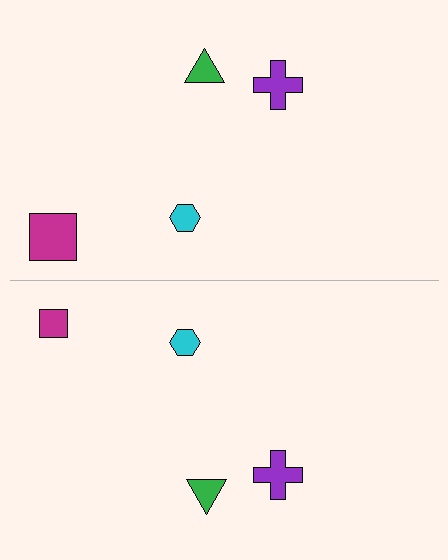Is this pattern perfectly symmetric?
No, the pattern is not perfectly symmetric. The magenta square on the bottom side has a different size than its mirror counterpart.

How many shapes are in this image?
There are 8 shapes in this image.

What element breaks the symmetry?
The magenta square on the bottom side has a different size than its mirror counterpart.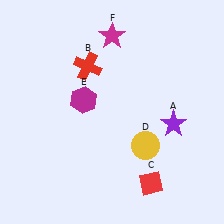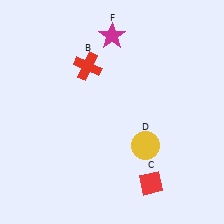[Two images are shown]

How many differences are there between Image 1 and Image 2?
There are 2 differences between the two images.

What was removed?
The magenta hexagon (E), the purple star (A) were removed in Image 2.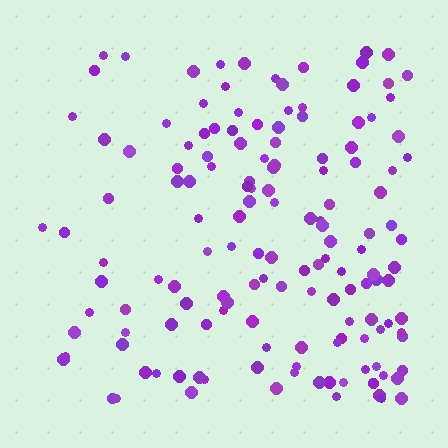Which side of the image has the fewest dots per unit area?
The left.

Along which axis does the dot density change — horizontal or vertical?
Horizontal.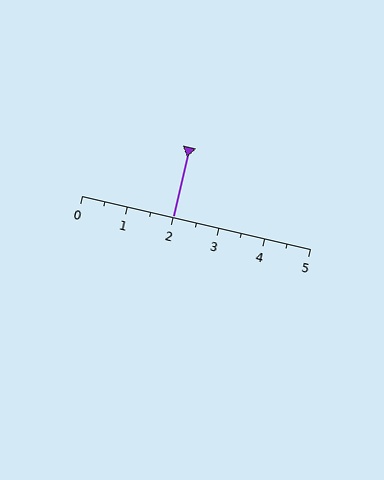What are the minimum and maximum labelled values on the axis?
The axis runs from 0 to 5.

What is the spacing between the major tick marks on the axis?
The major ticks are spaced 1 apart.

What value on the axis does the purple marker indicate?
The marker indicates approximately 2.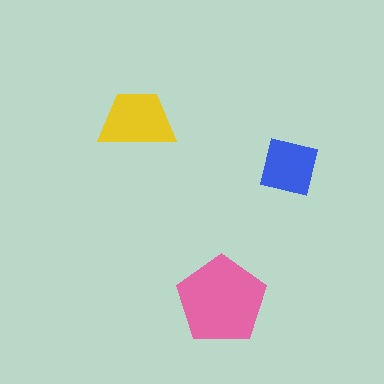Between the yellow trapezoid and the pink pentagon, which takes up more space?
The pink pentagon.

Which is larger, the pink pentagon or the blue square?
The pink pentagon.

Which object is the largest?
The pink pentagon.